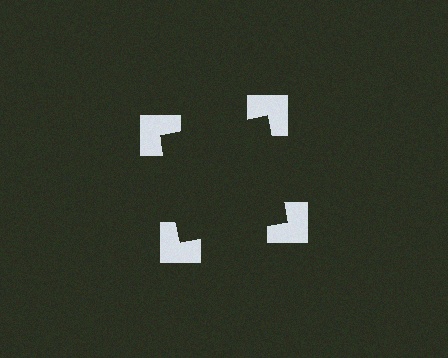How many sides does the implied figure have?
4 sides.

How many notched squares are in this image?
There are 4 — one at each vertex of the illusory square.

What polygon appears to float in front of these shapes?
An illusory square — its edges are inferred from the aligned wedge cuts in the notched squares, not physically drawn.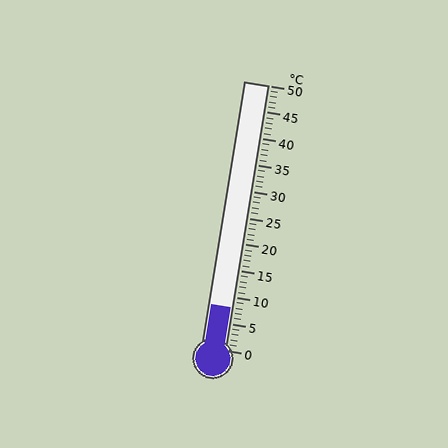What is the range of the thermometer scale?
The thermometer scale ranges from 0°C to 50°C.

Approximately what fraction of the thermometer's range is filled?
The thermometer is filled to approximately 15% of its range.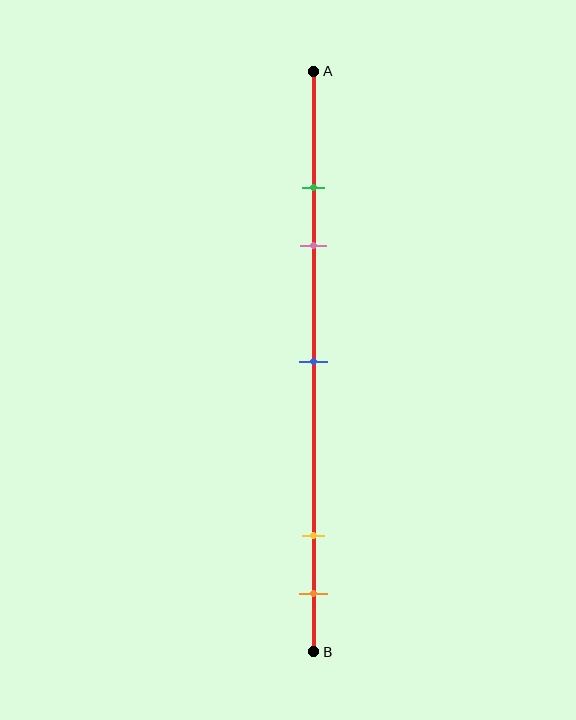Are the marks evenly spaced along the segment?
No, the marks are not evenly spaced.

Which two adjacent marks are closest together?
The green and pink marks are the closest adjacent pair.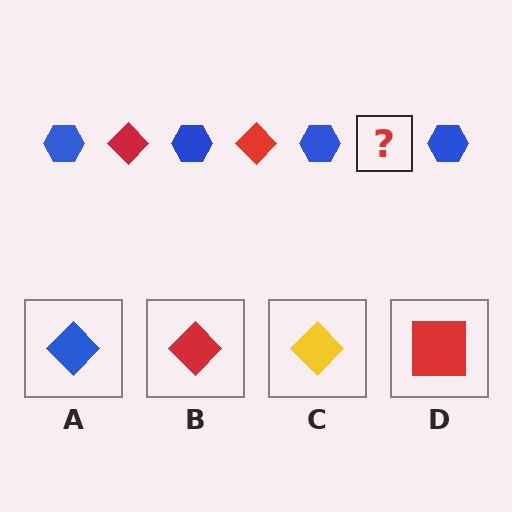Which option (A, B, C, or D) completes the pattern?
B.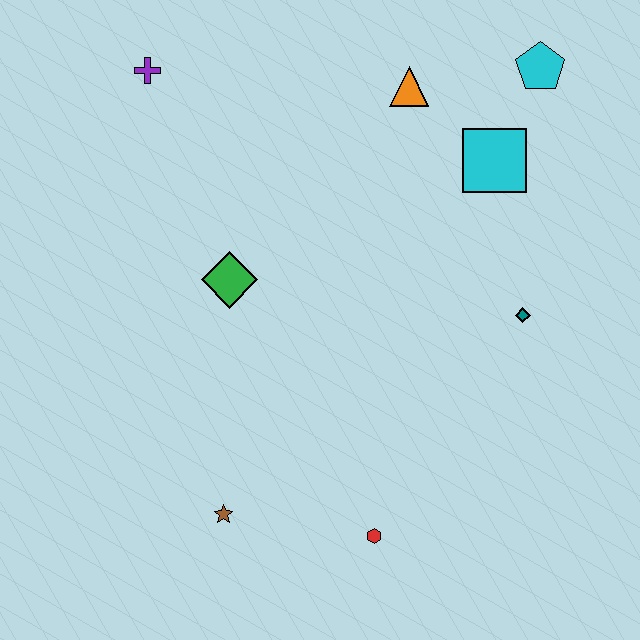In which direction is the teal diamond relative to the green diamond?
The teal diamond is to the right of the green diamond.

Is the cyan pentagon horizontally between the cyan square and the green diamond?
No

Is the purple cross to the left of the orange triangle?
Yes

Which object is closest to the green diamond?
The purple cross is closest to the green diamond.